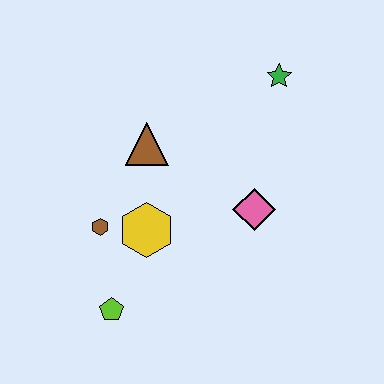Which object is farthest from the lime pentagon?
The green star is farthest from the lime pentagon.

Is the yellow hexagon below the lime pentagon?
No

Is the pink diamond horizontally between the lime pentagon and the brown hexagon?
No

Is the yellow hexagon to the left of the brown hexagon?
No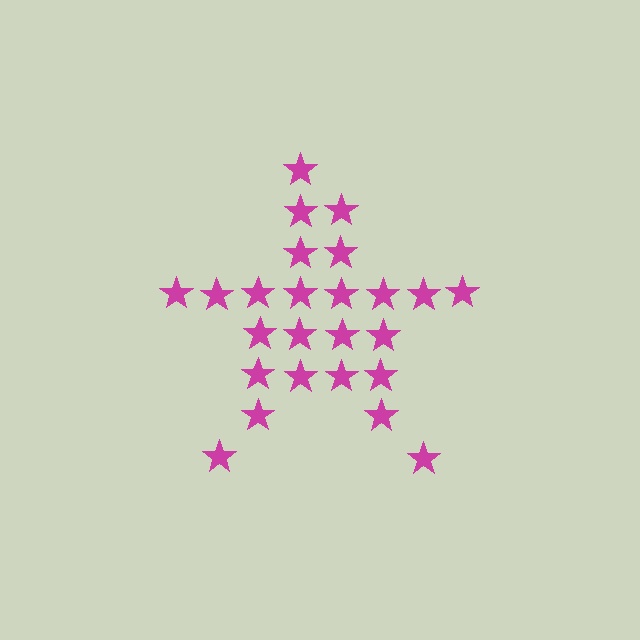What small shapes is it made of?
It is made of small stars.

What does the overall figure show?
The overall figure shows a star.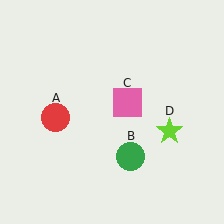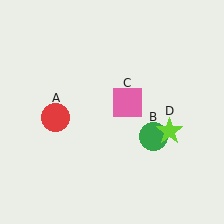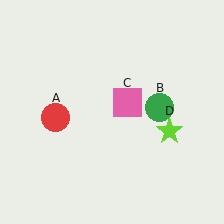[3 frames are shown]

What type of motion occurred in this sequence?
The green circle (object B) rotated counterclockwise around the center of the scene.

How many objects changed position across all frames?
1 object changed position: green circle (object B).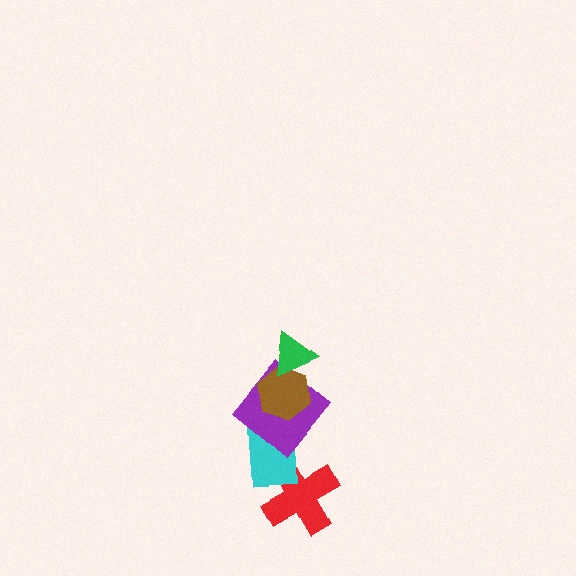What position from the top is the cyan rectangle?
The cyan rectangle is 4th from the top.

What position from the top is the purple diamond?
The purple diamond is 3rd from the top.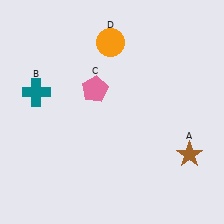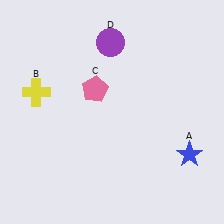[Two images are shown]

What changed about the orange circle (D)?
In Image 1, D is orange. In Image 2, it changed to purple.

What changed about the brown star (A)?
In Image 1, A is brown. In Image 2, it changed to blue.